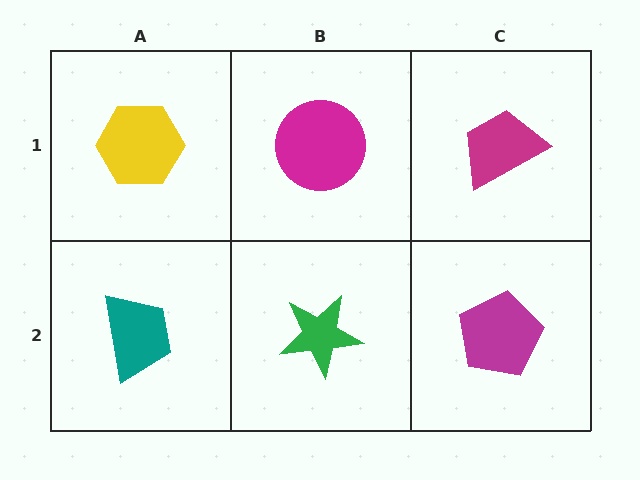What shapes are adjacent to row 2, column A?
A yellow hexagon (row 1, column A), a green star (row 2, column B).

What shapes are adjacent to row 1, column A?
A teal trapezoid (row 2, column A), a magenta circle (row 1, column B).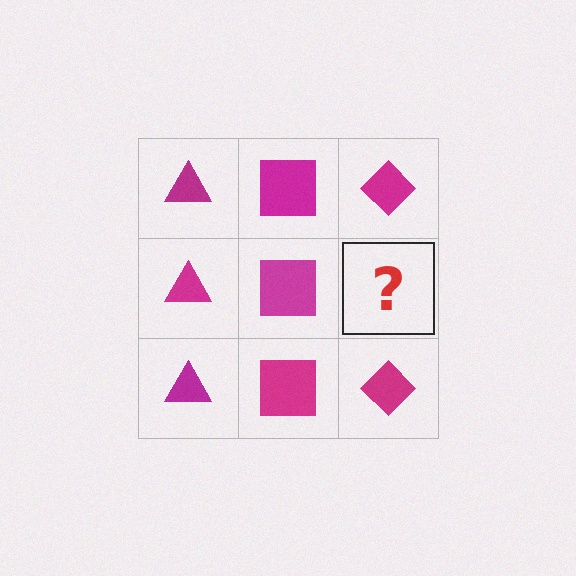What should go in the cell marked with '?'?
The missing cell should contain a magenta diamond.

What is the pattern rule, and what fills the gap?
The rule is that each column has a consistent shape. The gap should be filled with a magenta diamond.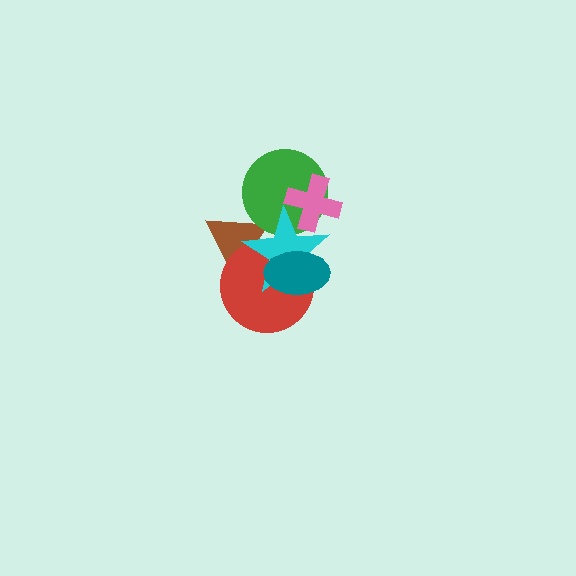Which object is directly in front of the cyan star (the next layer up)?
The pink cross is directly in front of the cyan star.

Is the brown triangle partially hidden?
Yes, it is partially covered by another shape.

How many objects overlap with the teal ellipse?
2 objects overlap with the teal ellipse.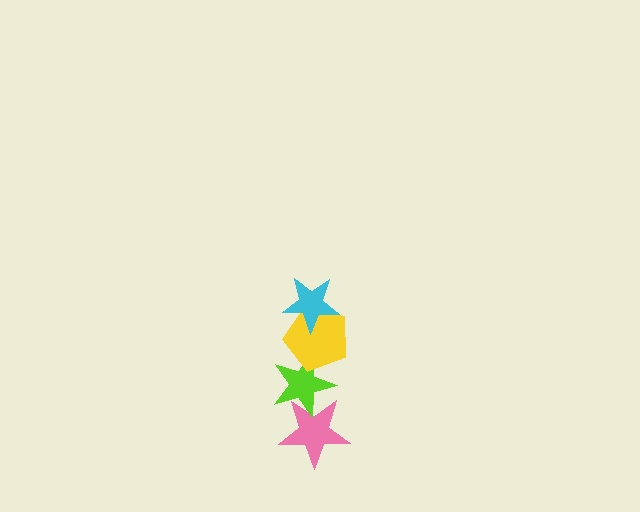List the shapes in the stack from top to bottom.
From top to bottom: the cyan star, the yellow pentagon, the lime star, the pink star.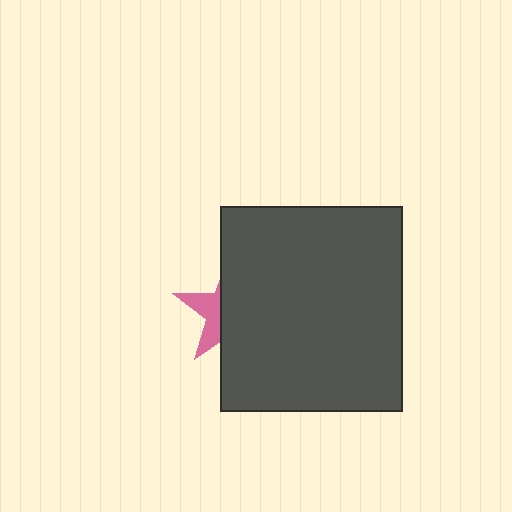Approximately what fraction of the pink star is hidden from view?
Roughly 67% of the pink star is hidden behind the dark gray rectangle.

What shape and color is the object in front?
The object in front is a dark gray rectangle.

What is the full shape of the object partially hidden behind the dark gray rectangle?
The partially hidden object is a pink star.